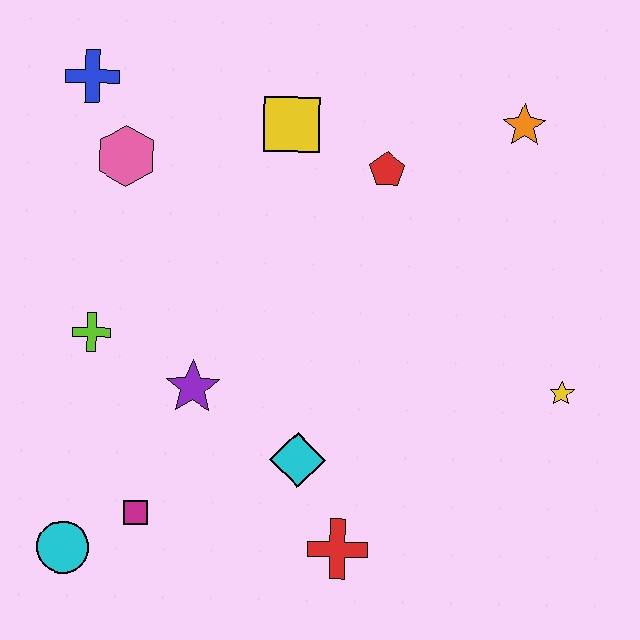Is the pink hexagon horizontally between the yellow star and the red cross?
No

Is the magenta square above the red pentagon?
No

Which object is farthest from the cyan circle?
The orange star is farthest from the cyan circle.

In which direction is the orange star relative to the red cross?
The orange star is above the red cross.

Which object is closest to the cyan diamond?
The red cross is closest to the cyan diamond.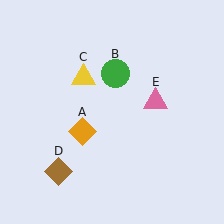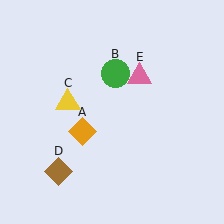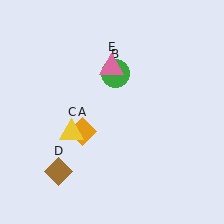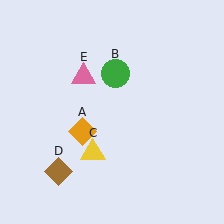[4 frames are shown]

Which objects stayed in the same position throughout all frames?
Orange diamond (object A) and green circle (object B) and brown diamond (object D) remained stationary.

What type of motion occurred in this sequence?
The yellow triangle (object C), pink triangle (object E) rotated counterclockwise around the center of the scene.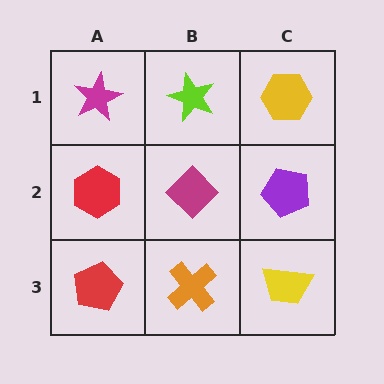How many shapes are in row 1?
3 shapes.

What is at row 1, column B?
A lime star.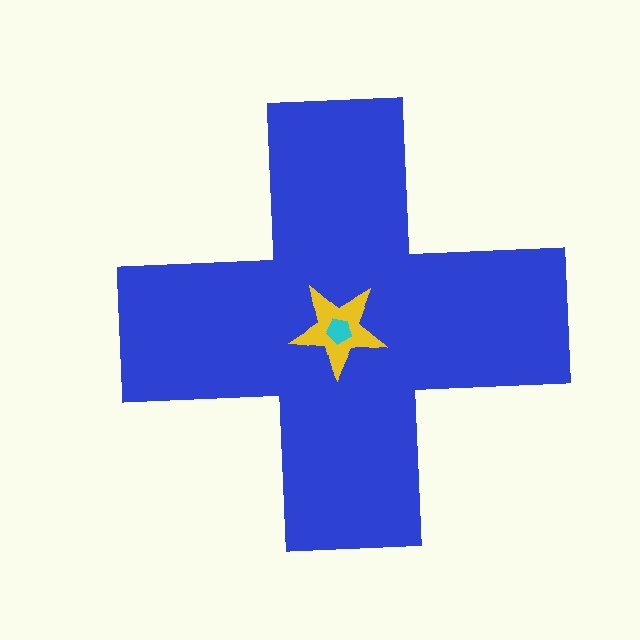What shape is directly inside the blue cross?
The yellow star.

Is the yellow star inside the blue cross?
Yes.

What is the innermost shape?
The cyan pentagon.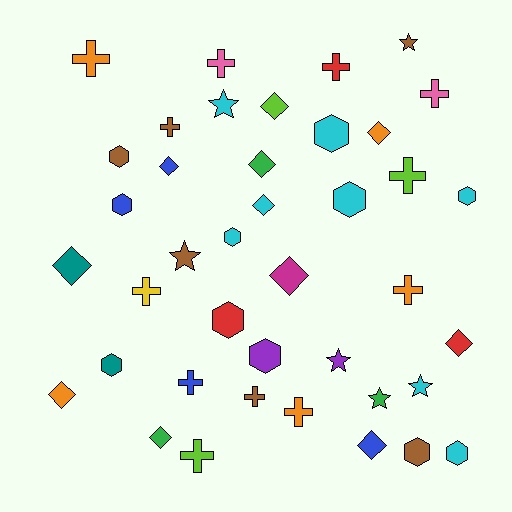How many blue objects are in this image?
There are 4 blue objects.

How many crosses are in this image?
There are 12 crosses.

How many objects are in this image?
There are 40 objects.